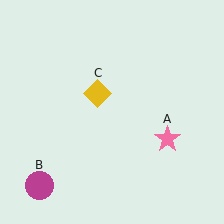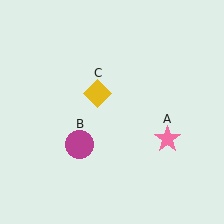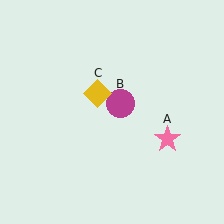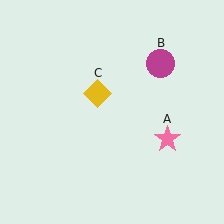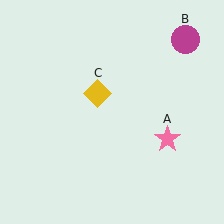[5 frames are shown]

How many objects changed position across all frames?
1 object changed position: magenta circle (object B).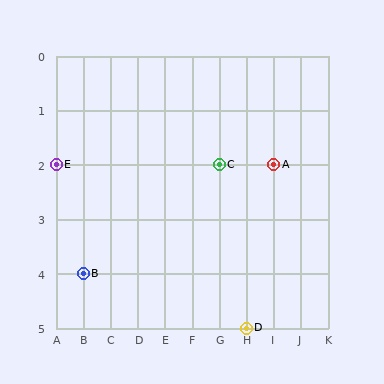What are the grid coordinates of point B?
Point B is at grid coordinates (B, 4).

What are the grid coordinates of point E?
Point E is at grid coordinates (A, 2).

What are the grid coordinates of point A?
Point A is at grid coordinates (I, 2).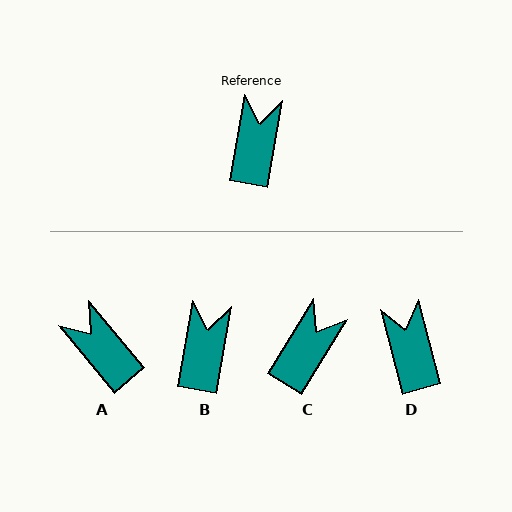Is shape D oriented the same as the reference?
No, it is off by about 25 degrees.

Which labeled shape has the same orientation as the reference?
B.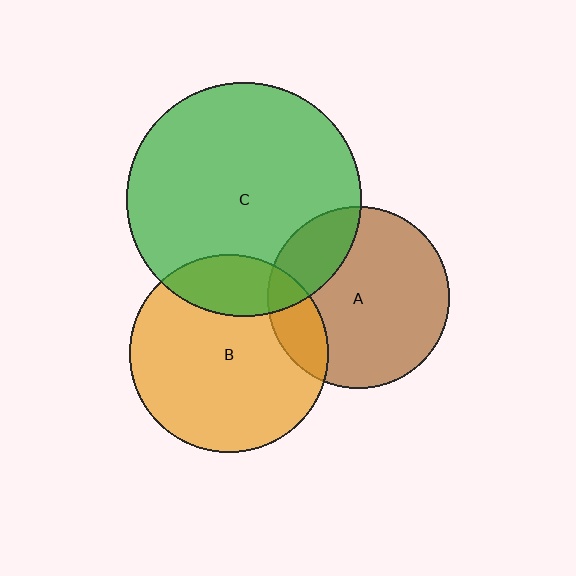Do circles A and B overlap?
Yes.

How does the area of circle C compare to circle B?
Approximately 1.4 times.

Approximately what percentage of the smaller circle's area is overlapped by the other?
Approximately 15%.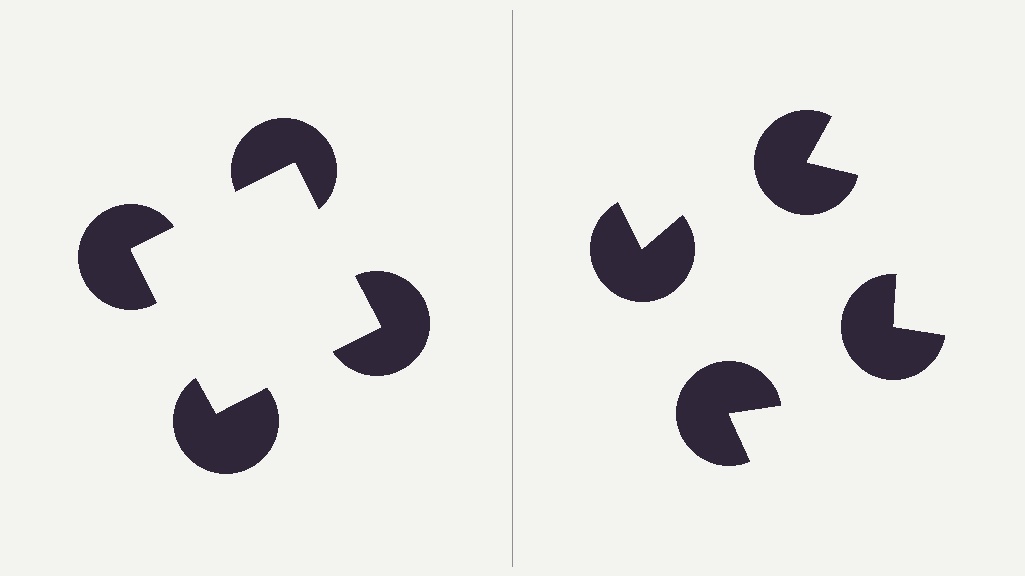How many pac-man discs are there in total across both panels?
8 — 4 on each side.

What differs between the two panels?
The pac-man discs are positioned identically on both sides; only the wedge orientations differ. On the left they align to a square; on the right they are misaligned.